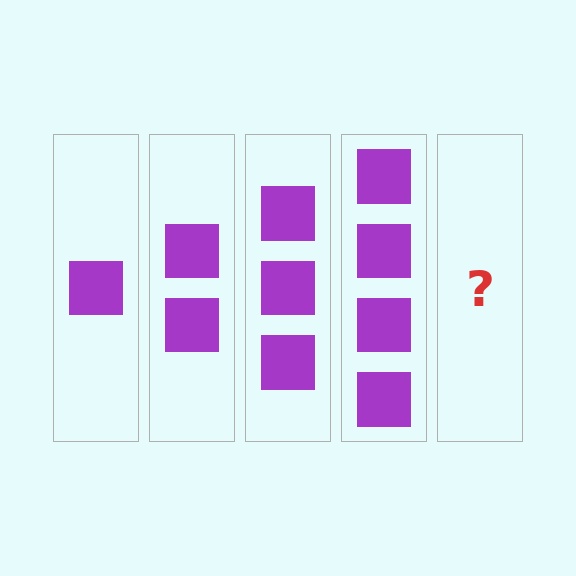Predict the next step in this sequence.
The next step is 5 squares.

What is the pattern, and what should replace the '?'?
The pattern is that each step adds one more square. The '?' should be 5 squares.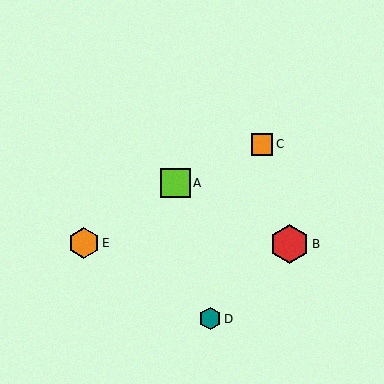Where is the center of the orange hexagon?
The center of the orange hexagon is at (84, 243).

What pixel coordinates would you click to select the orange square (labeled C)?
Click at (262, 144) to select the orange square C.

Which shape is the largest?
The red hexagon (labeled B) is the largest.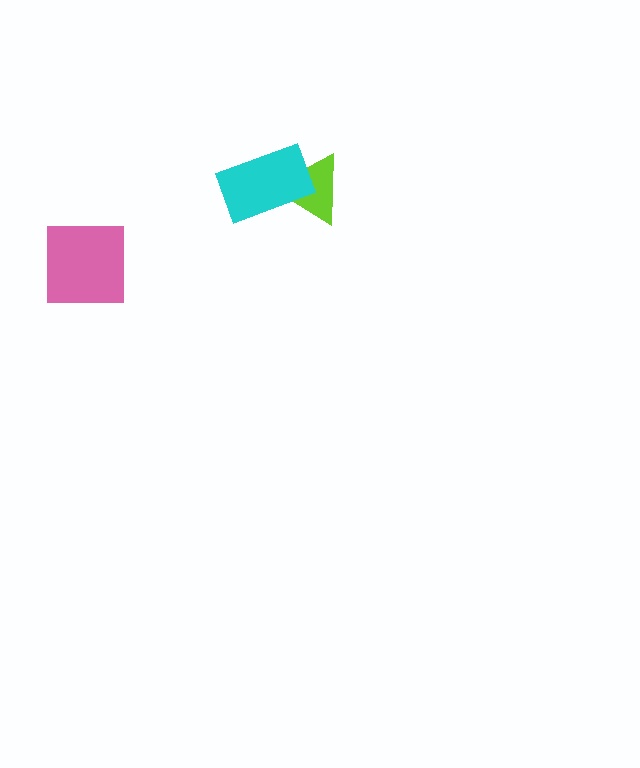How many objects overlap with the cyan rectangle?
1 object overlaps with the cyan rectangle.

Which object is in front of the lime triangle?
The cyan rectangle is in front of the lime triangle.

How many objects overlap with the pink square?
0 objects overlap with the pink square.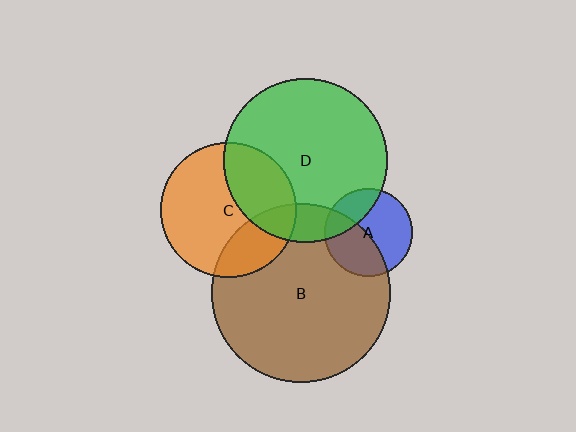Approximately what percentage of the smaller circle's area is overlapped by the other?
Approximately 15%.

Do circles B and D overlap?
Yes.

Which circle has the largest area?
Circle B (brown).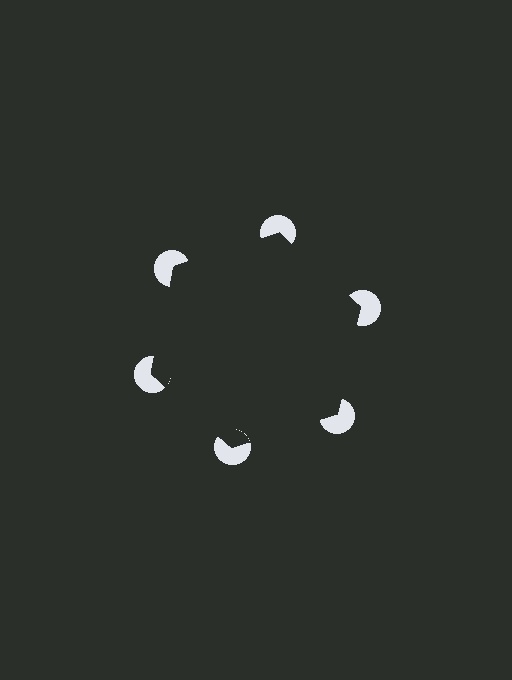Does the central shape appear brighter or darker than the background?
It typically appears slightly darker than the background, even though no actual brightness change is drawn.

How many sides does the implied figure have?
6 sides.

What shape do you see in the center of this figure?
An illusory hexagon — its edges are inferred from the aligned wedge cuts in the pac-man discs, not physically drawn.